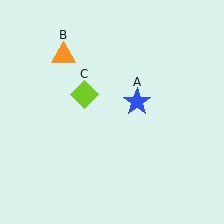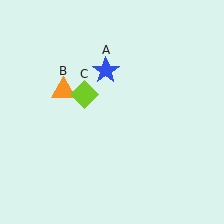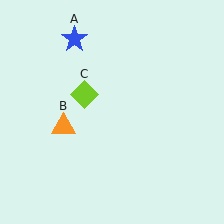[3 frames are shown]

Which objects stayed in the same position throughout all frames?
Lime diamond (object C) remained stationary.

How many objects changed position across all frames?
2 objects changed position: blue star (object A), orange triangle (object B).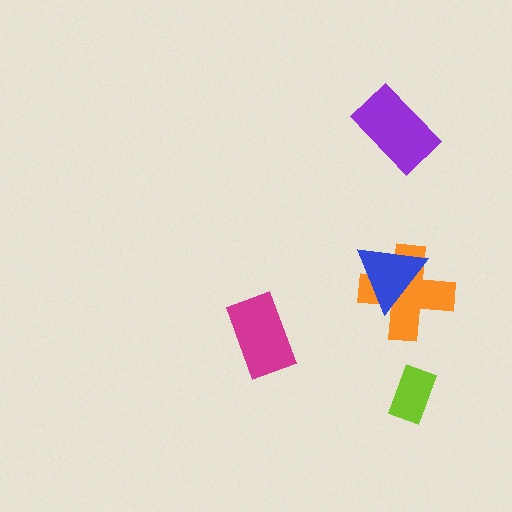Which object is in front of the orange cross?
The blue triangle is in front of the orange cross.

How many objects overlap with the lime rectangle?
0 objects overlap with the lime rectangle.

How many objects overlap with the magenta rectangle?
0 objects overlap with the magenta rectangle.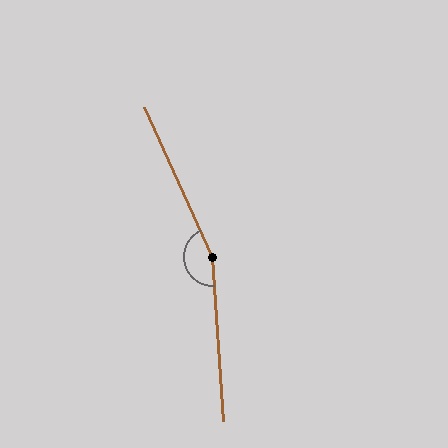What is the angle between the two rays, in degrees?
Approximately 159 degrees.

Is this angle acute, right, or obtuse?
It is obtuse.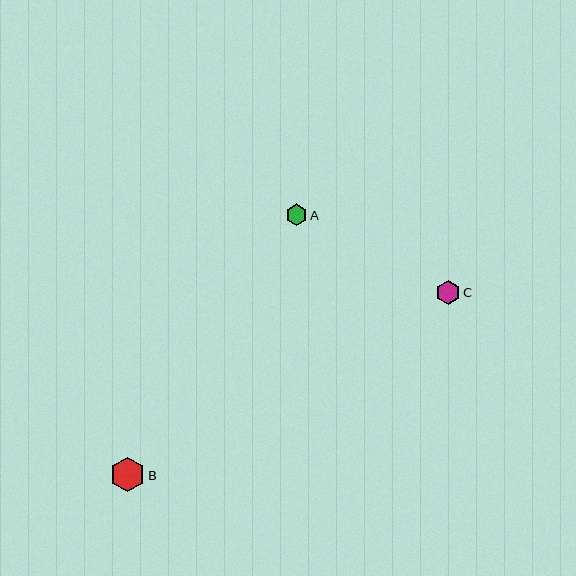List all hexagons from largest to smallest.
From largest to smallest: B, C, A.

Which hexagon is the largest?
Hexagon B is the largest with a size of approximately 35 pixels.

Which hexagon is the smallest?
Hexagon A is the smallest with a size of approximately 21 pixels.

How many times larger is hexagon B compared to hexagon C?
Hexagon B is approximately 1.4 times the size of hexagon C.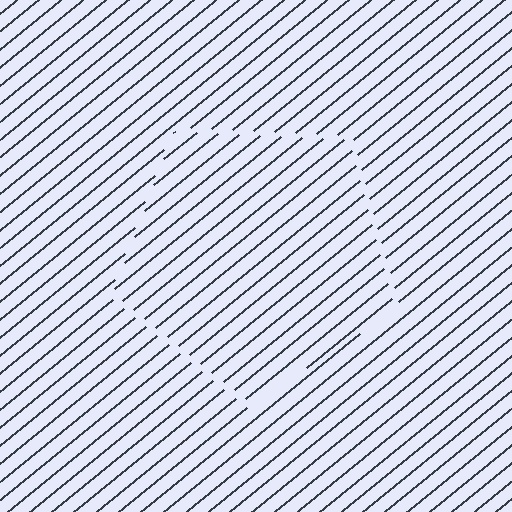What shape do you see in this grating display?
An illusory pentagon. The interior of the shape contains the same grating, shifted by half a period — the contour is defined by the phase discontinuity where line-ends from the inner and outer gratings abut.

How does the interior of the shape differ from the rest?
The interior of the shape contains the same grating, shifted by half a period — the contour is defined by the phase discontinuity where line-ends from the inner and outer gratings abut.